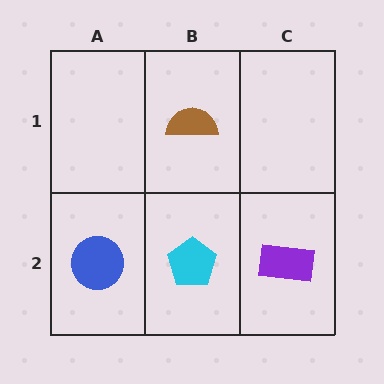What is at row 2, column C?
A purple rectangle.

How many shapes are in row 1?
1 shape.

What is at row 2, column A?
A blue circle.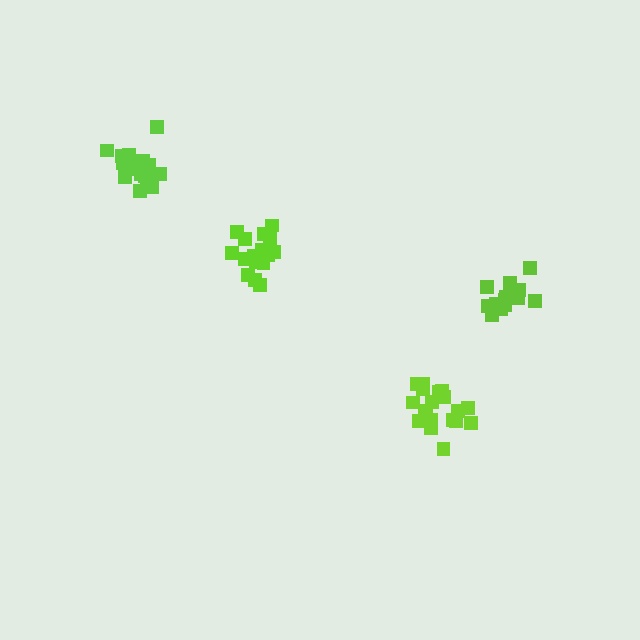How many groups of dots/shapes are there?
There are 4 groups.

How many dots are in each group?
Group 1: 18 dots, Group 2: 18 dots, Group 3: 13 dots, Group 4: 19 dots (68 total).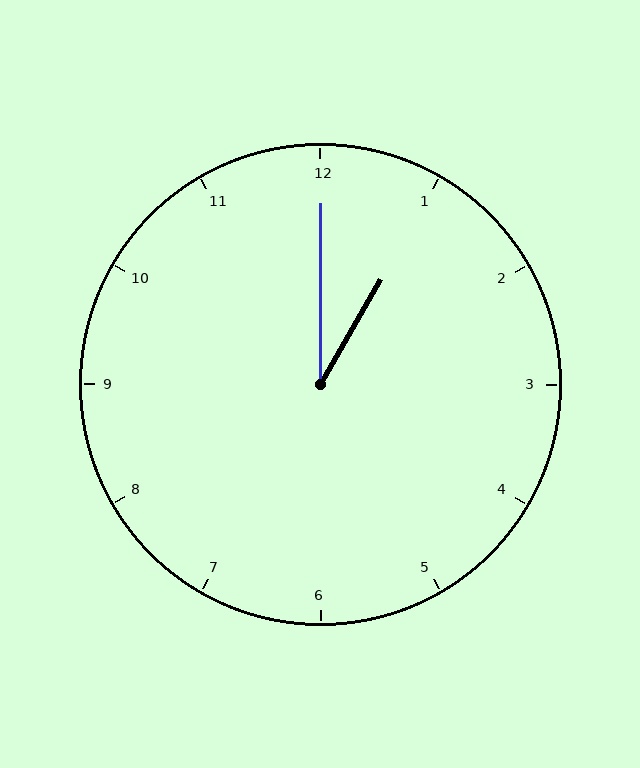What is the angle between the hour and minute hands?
Approximately 30 degrees.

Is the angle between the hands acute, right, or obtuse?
It is acute.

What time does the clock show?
1:00.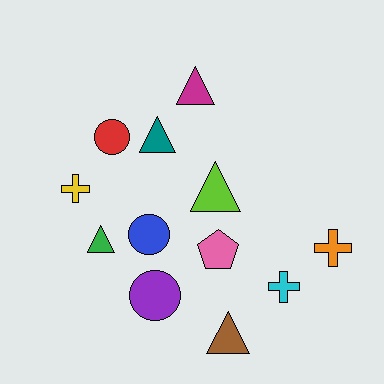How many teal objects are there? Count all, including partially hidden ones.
There is 1 teal object.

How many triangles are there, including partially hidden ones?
There are 5 triangles.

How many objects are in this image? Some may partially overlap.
There are 12 objects.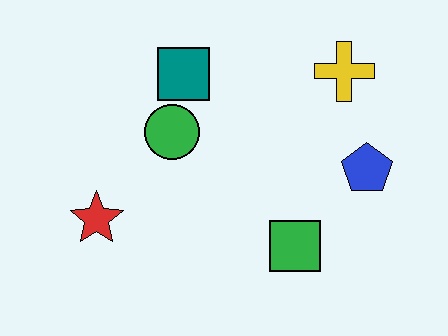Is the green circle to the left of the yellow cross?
Yes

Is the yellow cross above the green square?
Yes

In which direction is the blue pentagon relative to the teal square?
The blue pentagon is to the right of the teal square.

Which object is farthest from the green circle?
The blue pentagon is farthest from the green circle.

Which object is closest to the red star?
The green circle is closest to the red star.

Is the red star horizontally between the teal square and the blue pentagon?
No